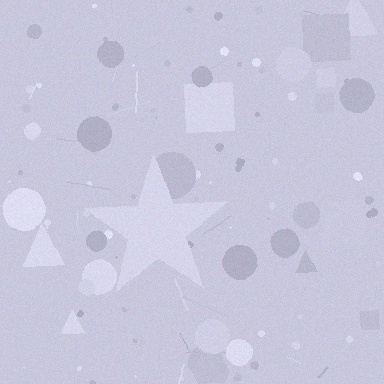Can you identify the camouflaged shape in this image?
The camouflaged shape is a star.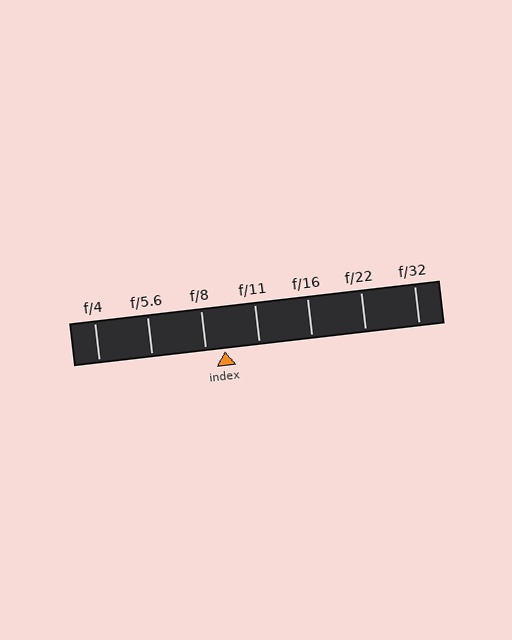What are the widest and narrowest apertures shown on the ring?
The widest aperture shown is f/4 and the narrowest is f/32.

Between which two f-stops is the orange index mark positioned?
The index mark is between f/8 and f/11.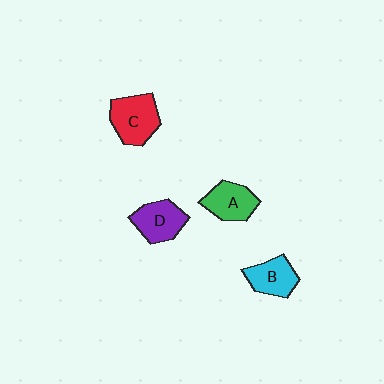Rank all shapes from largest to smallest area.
From largest to smallest: C (red), D (purple), A (green), B (cyan).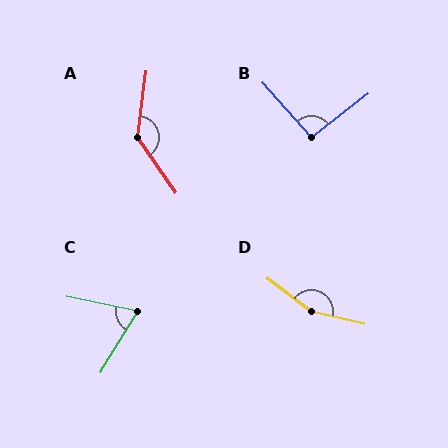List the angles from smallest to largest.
C (70°), B (95°), A (137°), D (156°).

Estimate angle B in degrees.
Approximately 95 degrees.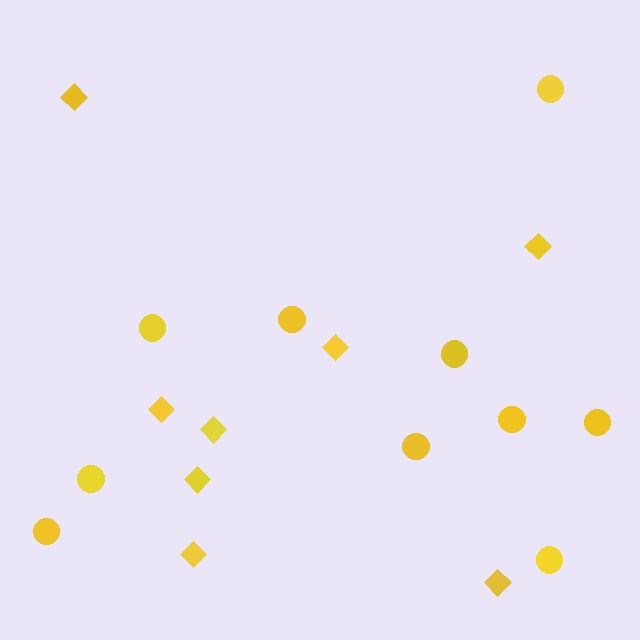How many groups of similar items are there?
There are 2 groups: one group of diamonds (8) and one group of circles (10).